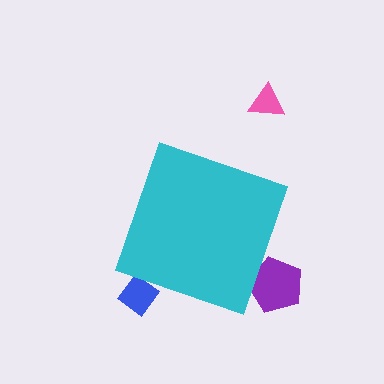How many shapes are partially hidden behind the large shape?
2 shapes are partially hidden.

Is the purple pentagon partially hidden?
Yes, the purple pentagon is partially hidden behind the cyan diamond.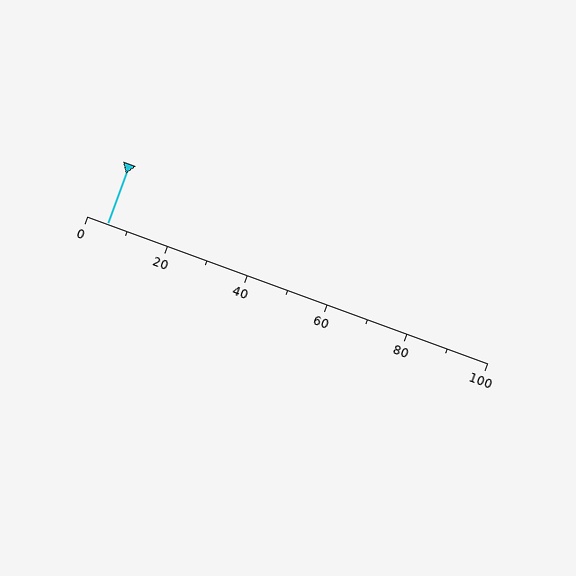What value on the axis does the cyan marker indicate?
The marker indicates approximately 5.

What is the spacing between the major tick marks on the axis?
The major ticks are spaced 20 apart.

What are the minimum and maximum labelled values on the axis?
The axis runs from 0 to 100.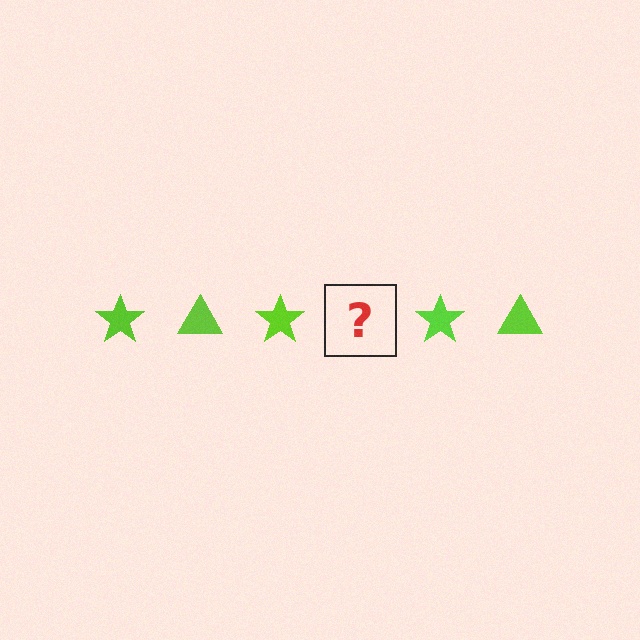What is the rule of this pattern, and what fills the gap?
The rule is that the pattern cycles through star, triangle shapes in lime. The gap should be filled with a lime triangle.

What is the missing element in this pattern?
The missing element is a lime triangle.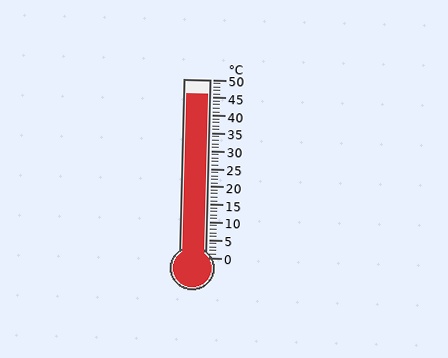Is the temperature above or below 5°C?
The temperature is above 5°C.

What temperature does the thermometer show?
The thermometer shows approximately 46°C.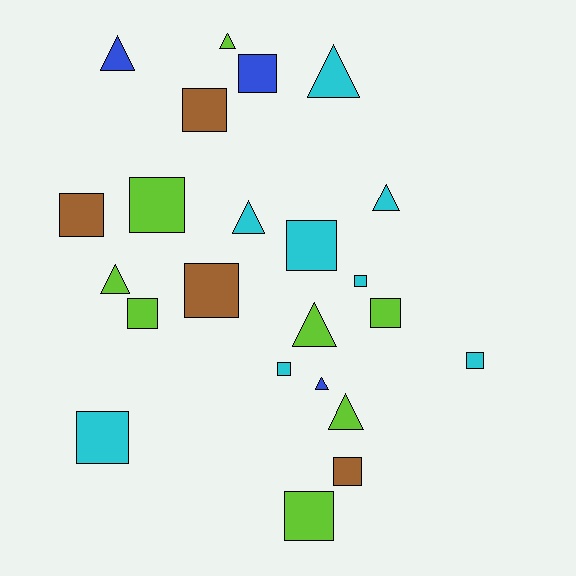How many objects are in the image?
There are 23 objects.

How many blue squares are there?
There is 1 blue square.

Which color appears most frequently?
Lime, with 8 objects.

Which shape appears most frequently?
Square, with 14 objects.